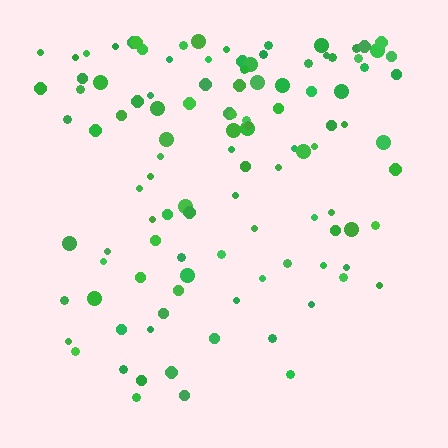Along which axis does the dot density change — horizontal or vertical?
Vertical.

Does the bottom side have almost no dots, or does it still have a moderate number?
Still a moderate number, just noticeably fewer than the top.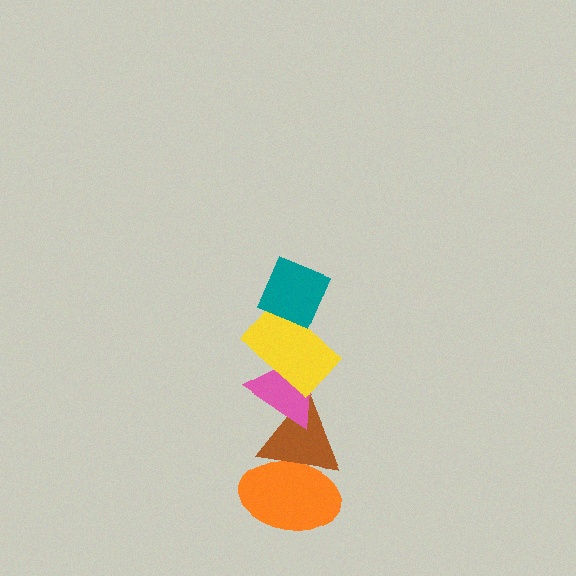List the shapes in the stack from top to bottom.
From top to bottom: the teal diamond, the yellow rectangle, the pink triangle, the brown triangle, the orange ellipse.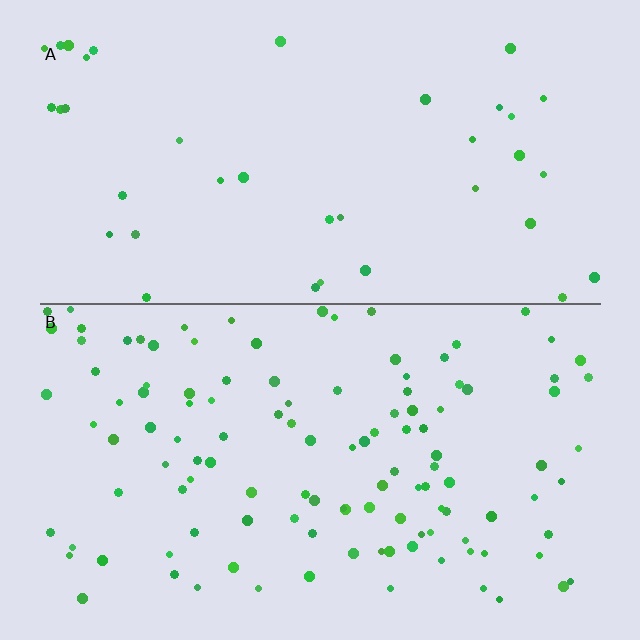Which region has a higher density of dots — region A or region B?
B (the bottom).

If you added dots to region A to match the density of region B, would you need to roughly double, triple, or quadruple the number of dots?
Approximately triple.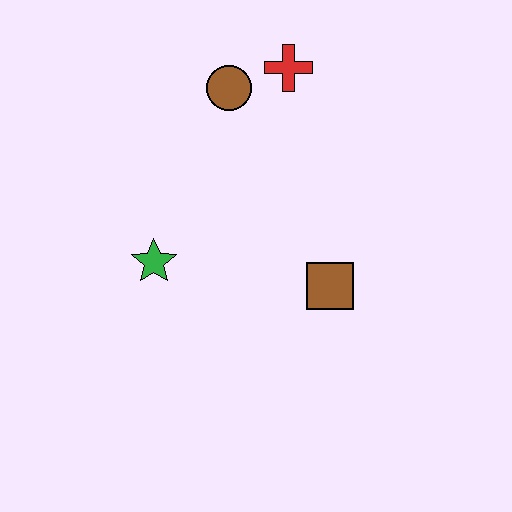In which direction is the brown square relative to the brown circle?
The brown square is below the brown circle.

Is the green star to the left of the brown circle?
Yes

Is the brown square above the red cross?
No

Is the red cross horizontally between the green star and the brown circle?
No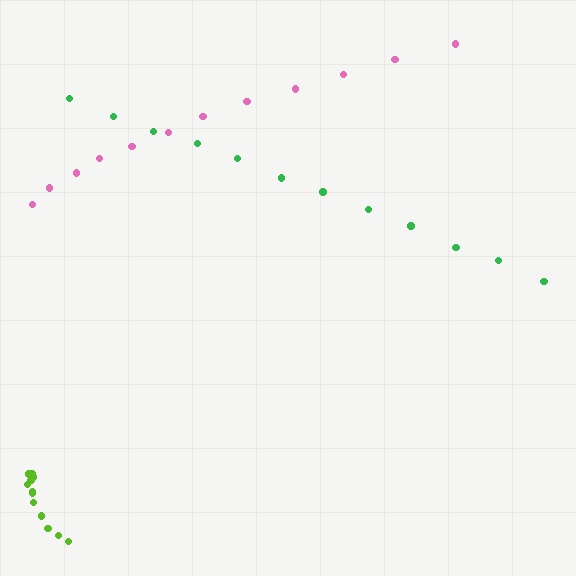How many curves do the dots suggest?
There are 3 distinct paths.